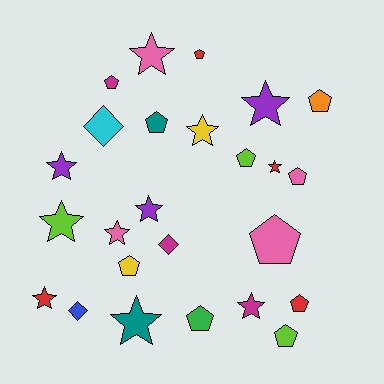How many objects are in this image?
There are 25 objects.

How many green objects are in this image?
There is 1 green object.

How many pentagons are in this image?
There are 11 pentagons.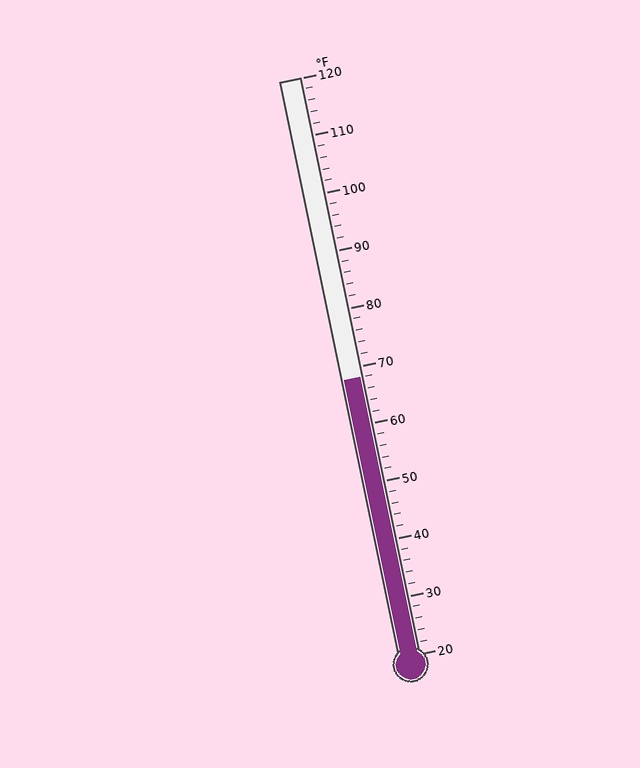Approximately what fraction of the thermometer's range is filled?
The thermometer is filled to approximately 50% of its range.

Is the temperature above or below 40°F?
The temperature is above 40°F.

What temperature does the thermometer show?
The thermometer shows approximately 68°F.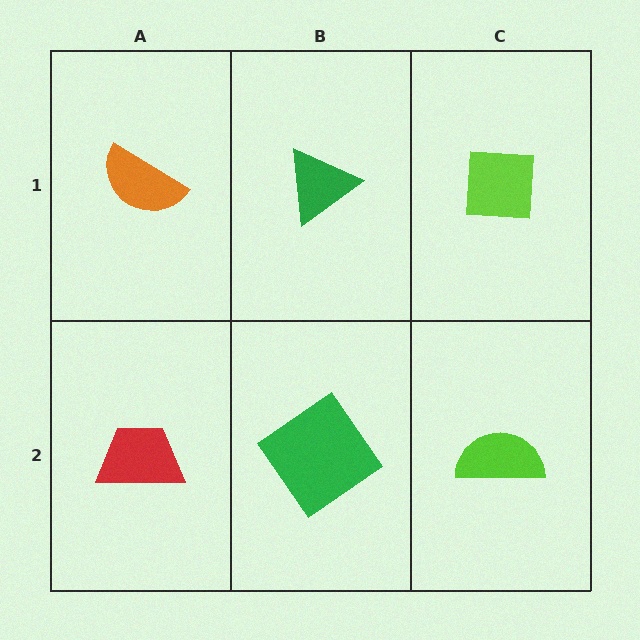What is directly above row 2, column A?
An orange semicircle.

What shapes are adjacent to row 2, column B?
A green triangle (row 1, column B), a red trapezoid (row 2, column A), a lime semicircle (row 2, column C).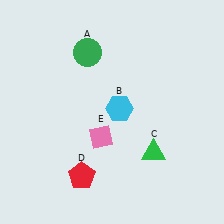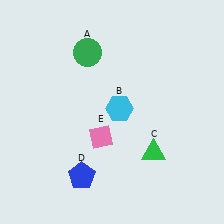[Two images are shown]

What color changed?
The pentagon (D) changed from red in Image 1 to blue in Image 2.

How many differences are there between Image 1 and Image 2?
There is 1 difference between the two images.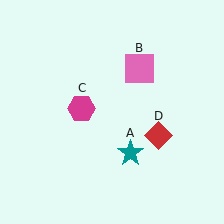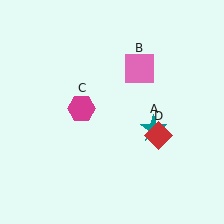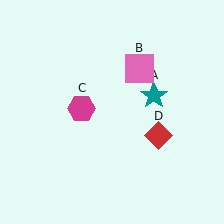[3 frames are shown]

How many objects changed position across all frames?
1 object changed position: teal star (object A).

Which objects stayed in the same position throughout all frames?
Pink square (object B) and magenta hexagon (object C) and red diamond (object D) remained stationary.